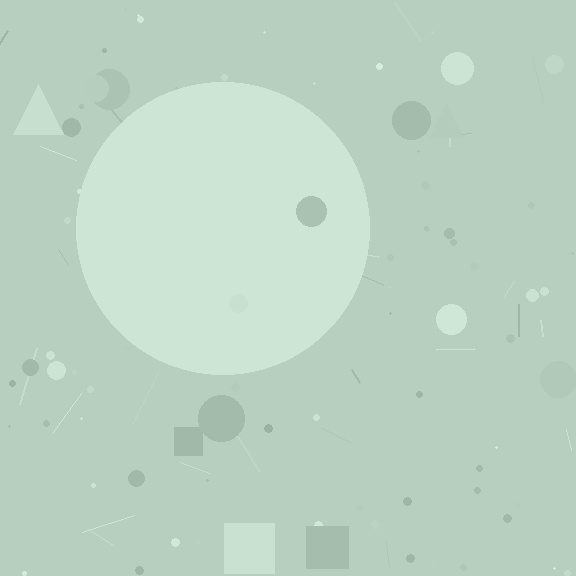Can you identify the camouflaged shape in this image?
The camouflaged shape is a circle.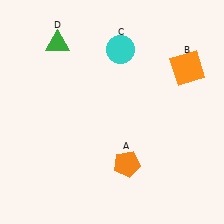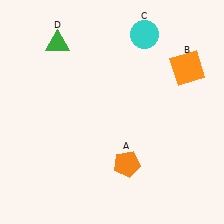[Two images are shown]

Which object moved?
The cyan circle (C) moved right.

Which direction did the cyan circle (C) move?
The cyan circle (C) moved right.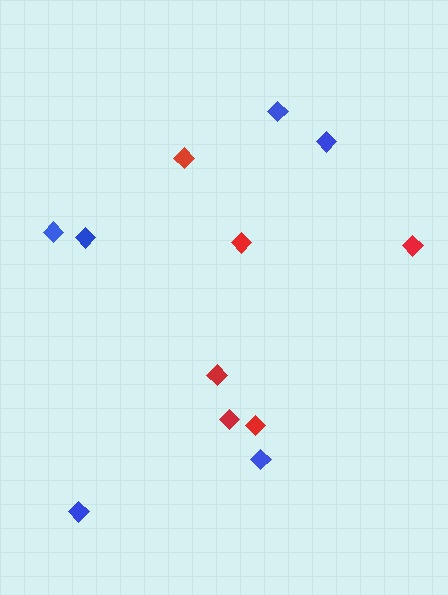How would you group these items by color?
There are 2 groups: one group of blue diamonds (6) and one group of red diamonds (6).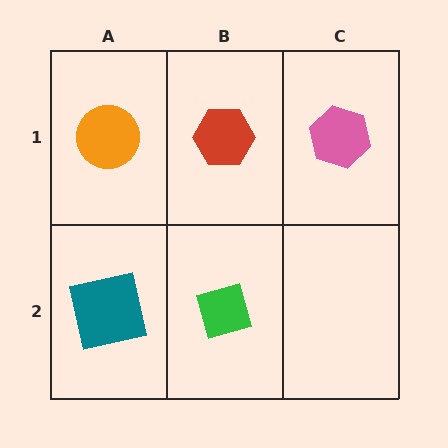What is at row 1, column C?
A pink hexagon.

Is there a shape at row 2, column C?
No, that cell is empty.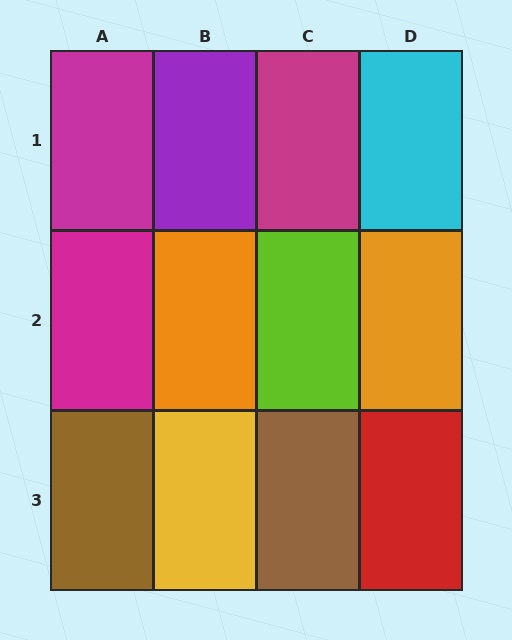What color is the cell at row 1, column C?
Magenta.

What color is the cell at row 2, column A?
Magenta.